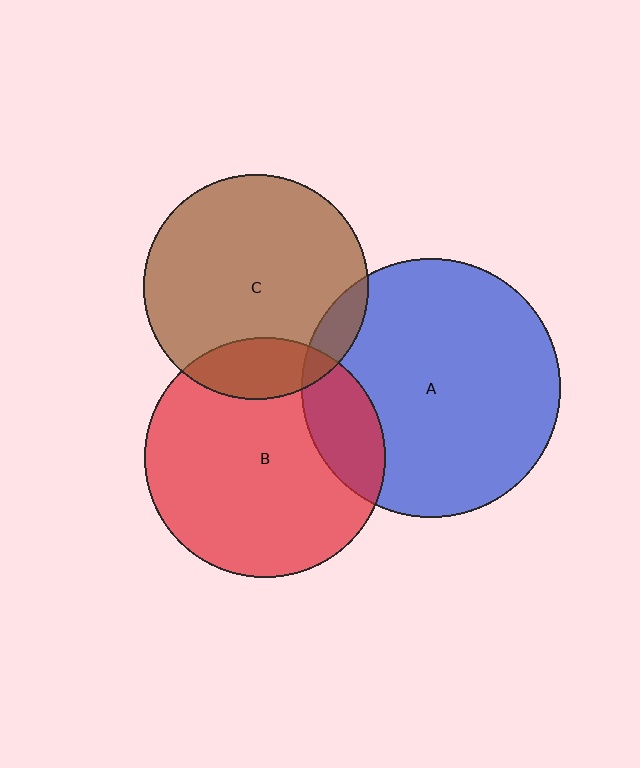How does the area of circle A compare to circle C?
Approximately 1.3 times.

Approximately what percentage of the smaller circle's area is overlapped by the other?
Approximately 10%.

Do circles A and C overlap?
Yes.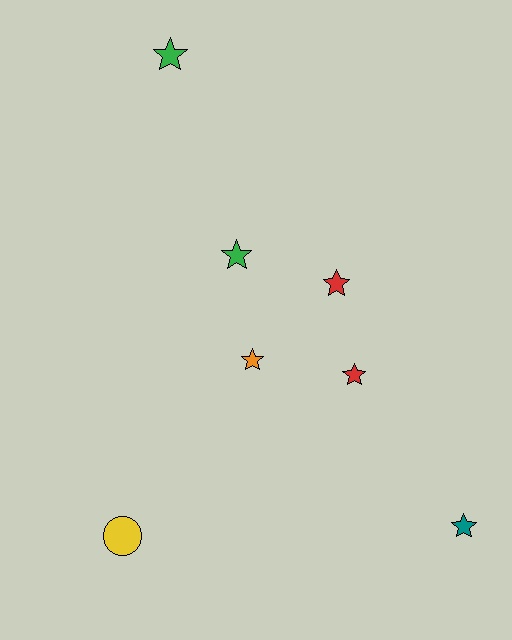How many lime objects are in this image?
There are no lime objects.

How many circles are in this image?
There is 1 circle.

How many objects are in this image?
There are 7 objects.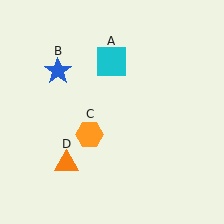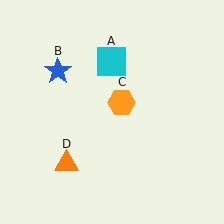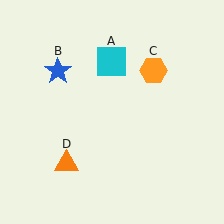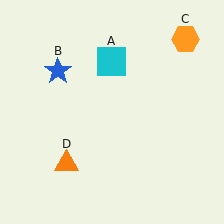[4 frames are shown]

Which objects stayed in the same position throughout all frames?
Cyan square (object A) and blue star (object B) and orange triangle (object D) remained stationary.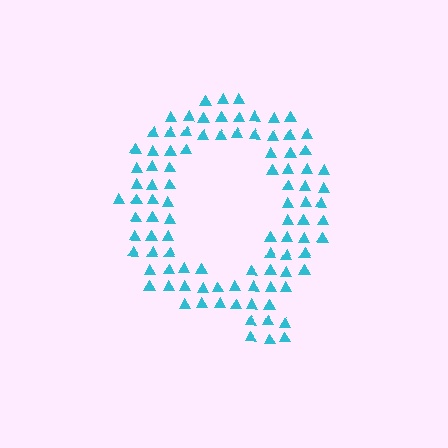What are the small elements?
The small elements are triangles.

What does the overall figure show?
The overall figure shows the letter Q.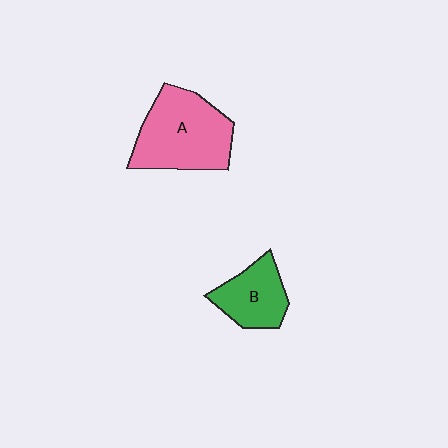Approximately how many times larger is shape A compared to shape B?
Approximately 1.7 times.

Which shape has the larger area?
Shape A (pink).